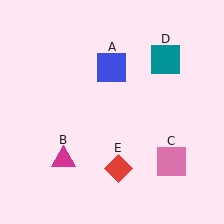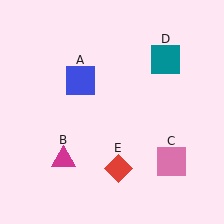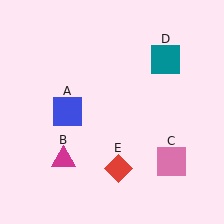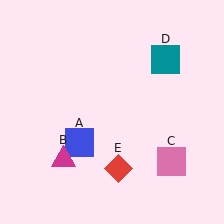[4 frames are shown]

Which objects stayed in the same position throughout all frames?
Magenta triangle (object B) and pink square (object C) and teal square (object D) and red diamond (object E) remained stationary.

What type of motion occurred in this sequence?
The blue square (object A) rotated counterclockwise around the center of the scene.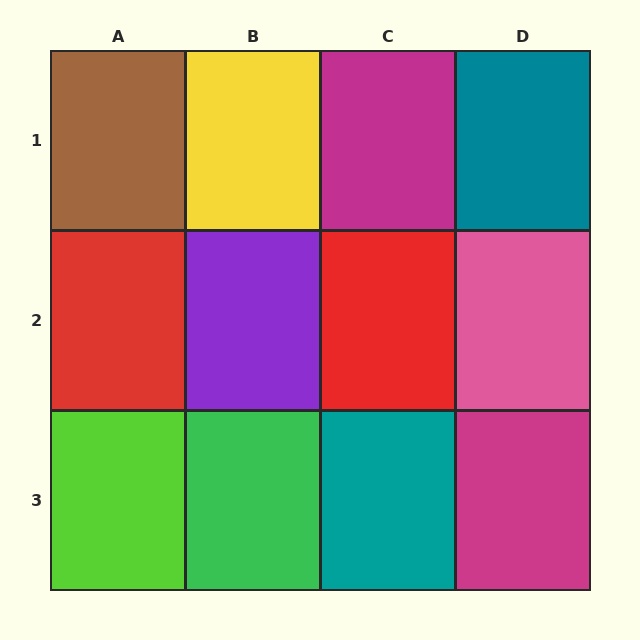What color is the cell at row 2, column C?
Red.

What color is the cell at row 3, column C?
Teal.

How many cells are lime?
1 cell is lime.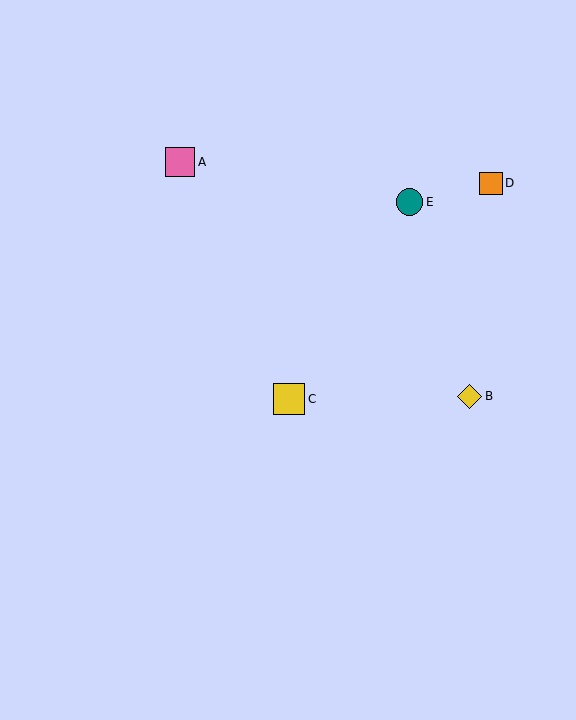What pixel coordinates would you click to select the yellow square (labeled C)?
Click at (289, 399) to select the yellow square C.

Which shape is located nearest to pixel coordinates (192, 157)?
The pink square (labeled A) at (180, 162) is nearest to that location.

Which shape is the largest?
The yellow square (labeled C) is the largest.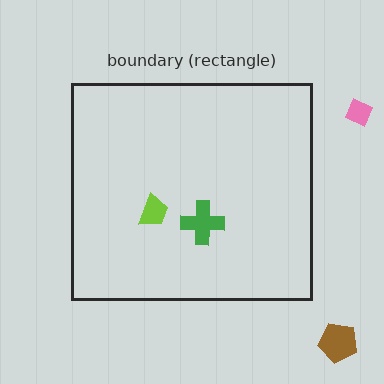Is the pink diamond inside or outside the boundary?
Outside.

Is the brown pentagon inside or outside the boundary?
Outside.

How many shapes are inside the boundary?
2 inside, 2 outside.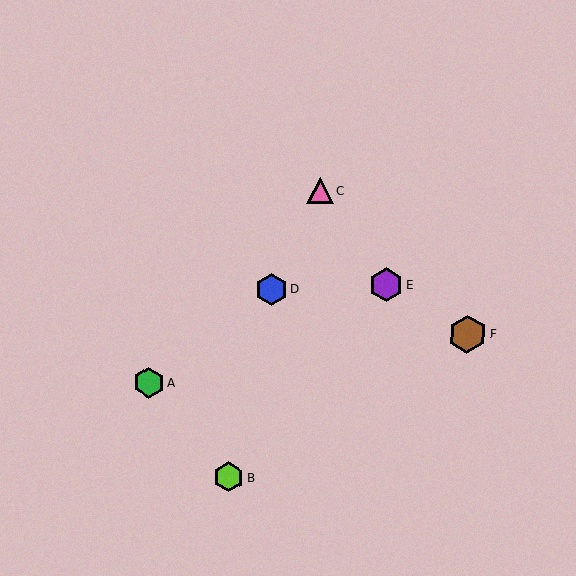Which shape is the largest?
The brown hexagon (labeled F) is the largest.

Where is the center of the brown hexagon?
The center of the brown hexagon is at (467, 334).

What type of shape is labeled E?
Shape E is a purple hexagon.